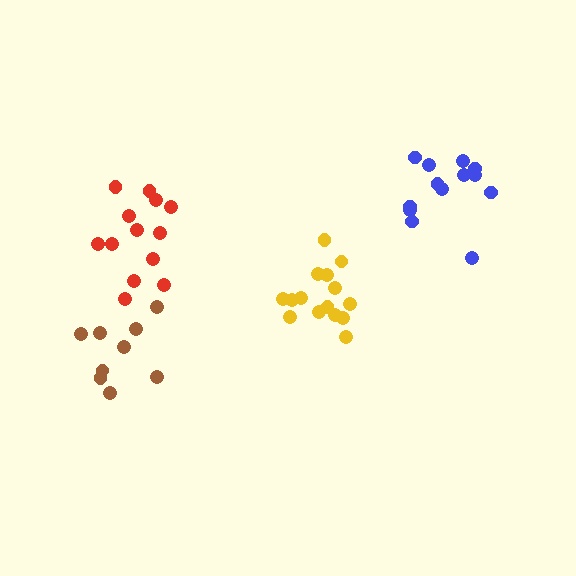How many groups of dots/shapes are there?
There are 4 groups.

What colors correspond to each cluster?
The clusters are colored: blue, yellow, brown, red.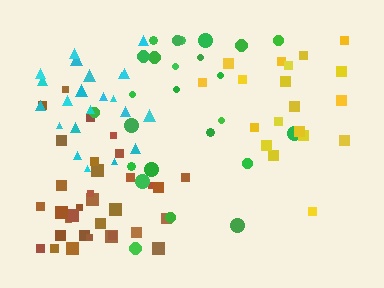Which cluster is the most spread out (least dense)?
Green.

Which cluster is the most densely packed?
Cyan.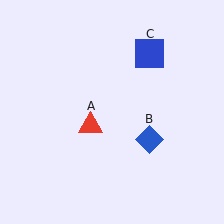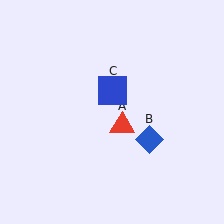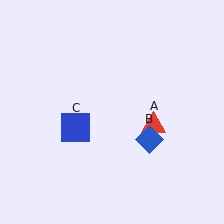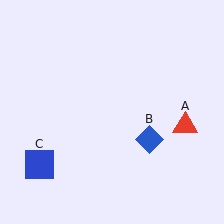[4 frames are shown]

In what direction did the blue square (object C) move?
The blue square (object C) moved down and to the left.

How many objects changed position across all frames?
2 objects changed position: red triangle (object A), blue square (object C).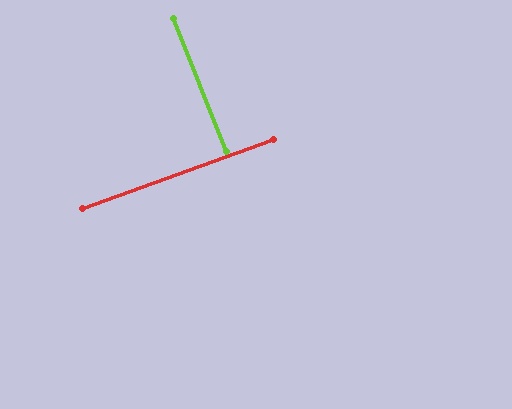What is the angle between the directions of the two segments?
Approximately 88 degrees.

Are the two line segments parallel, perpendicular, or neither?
Perpendicular — they meet at approximately 88°.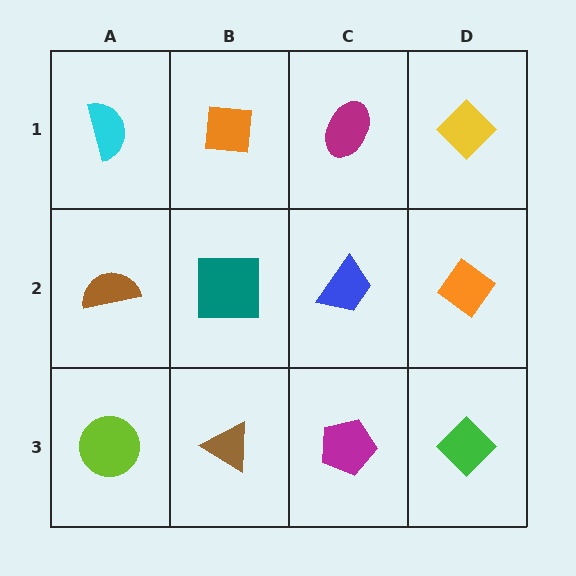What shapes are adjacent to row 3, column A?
A brown semicircle (row 2, column A), a brown triangle (row 3, column B).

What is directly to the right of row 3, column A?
A brown triangle.